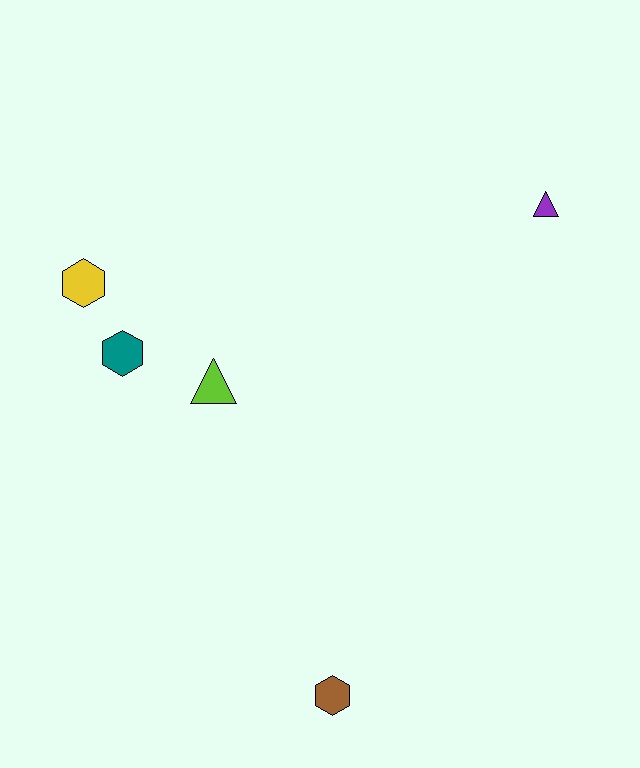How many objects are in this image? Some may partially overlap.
There are 5 objects.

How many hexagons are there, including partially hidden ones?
There are 3 hexagons.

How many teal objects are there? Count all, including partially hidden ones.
There is 1 teal object.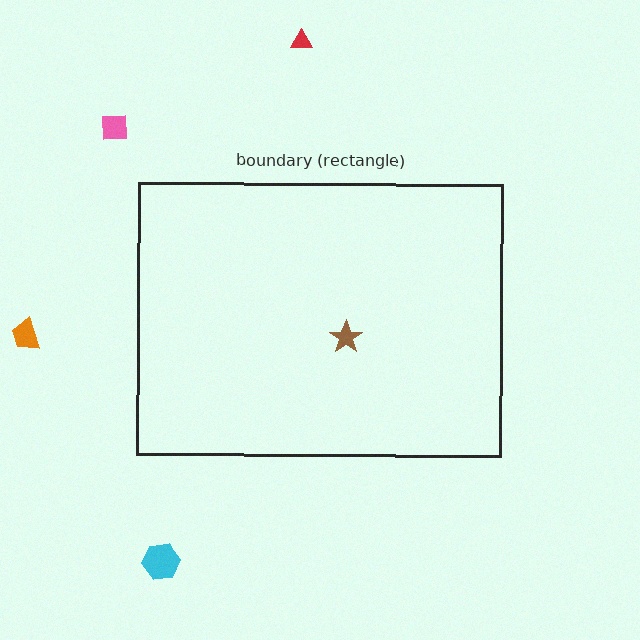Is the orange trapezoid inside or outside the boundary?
Outside.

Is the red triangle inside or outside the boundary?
Outside.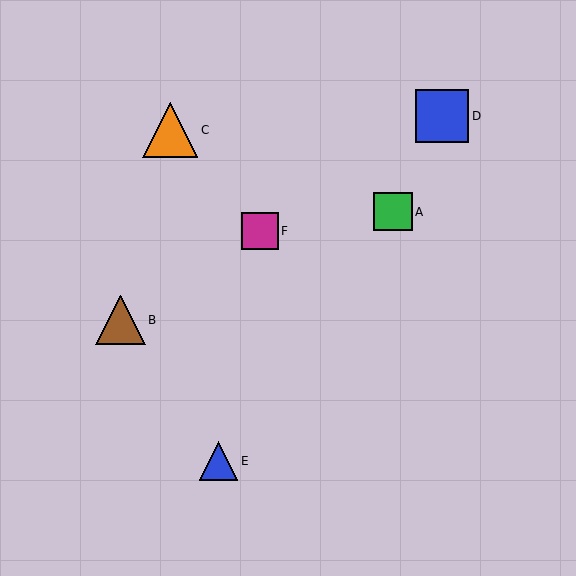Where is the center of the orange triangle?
The center of the orange triangle is at (170, 130).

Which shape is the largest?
The orange triangle (labeled C) is the largest.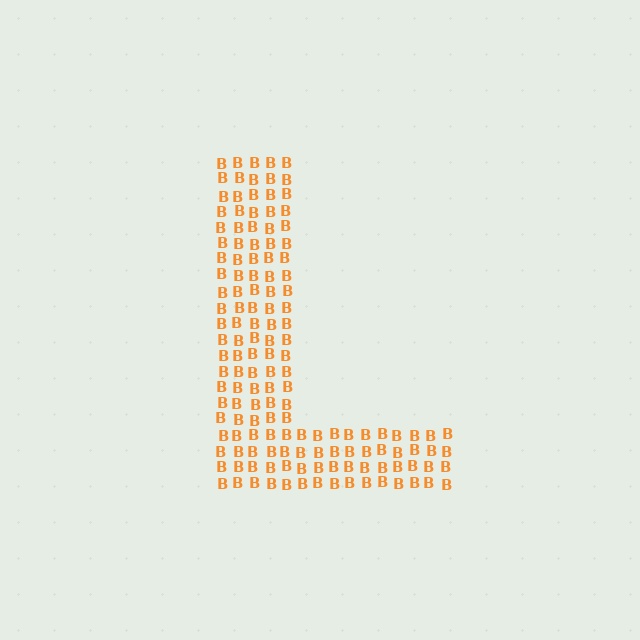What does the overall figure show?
The overall figure shows the letter L.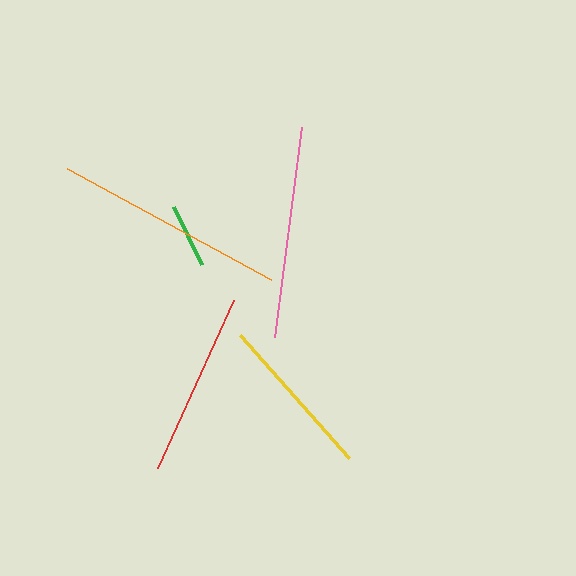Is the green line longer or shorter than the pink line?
The pink line is longer than the green line.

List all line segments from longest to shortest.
From longest to shortest: orange, pink, red, yellow, green.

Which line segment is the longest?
The orange line is the longest at approximately 232 pixels.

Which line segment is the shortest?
The green line is the shortest at approximately 65 pixels.